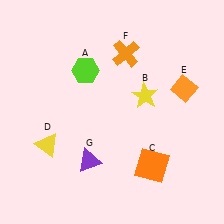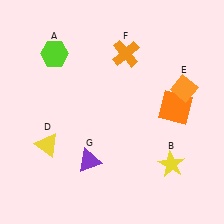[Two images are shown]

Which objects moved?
The objects that moved are: the lime hexagon (A), the yellow star (B), the orange square (C).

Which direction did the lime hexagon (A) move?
The lime hexagon (A) moved left.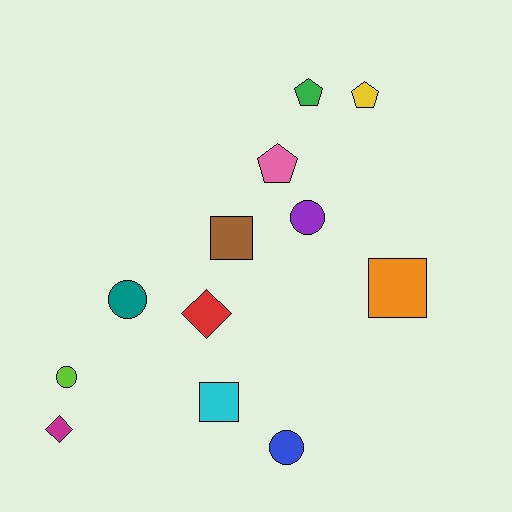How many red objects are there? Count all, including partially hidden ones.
There is 1 red object.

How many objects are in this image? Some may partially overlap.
There are 12 objects.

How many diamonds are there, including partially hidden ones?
There are 2 diamonds.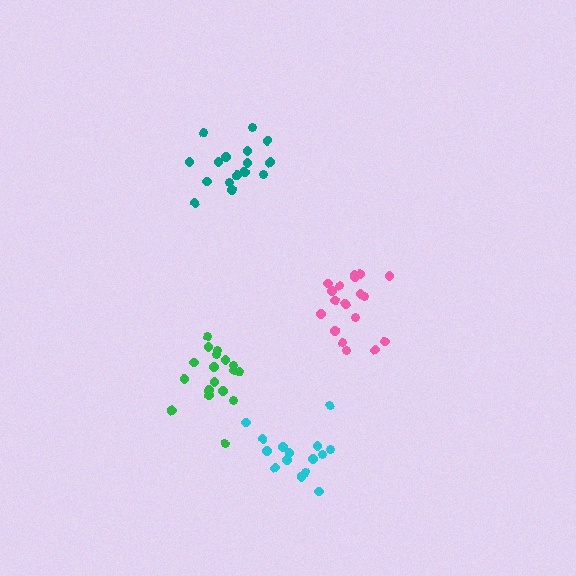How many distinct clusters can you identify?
There are 4 distinct clusters.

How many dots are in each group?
Group 1: 16 dots, Group 2: 18 dots, Group 3: 18 dots, Group 4: 15 dots (67 total).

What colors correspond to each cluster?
The clusters are colored: teal, green, pink, cyan.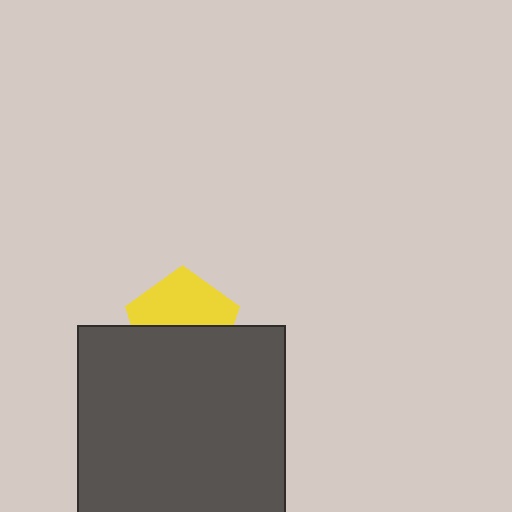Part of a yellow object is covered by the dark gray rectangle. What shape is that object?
It is a pentagon.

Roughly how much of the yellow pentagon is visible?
About half of it is visible (roughly 51%).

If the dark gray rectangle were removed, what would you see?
You would see the complete yellow pentagon.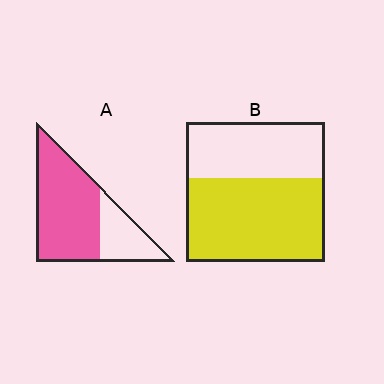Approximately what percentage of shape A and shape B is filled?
A is approximately 70% and B is approximately 60%.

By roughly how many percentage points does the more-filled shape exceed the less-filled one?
By roughly 10 percentage points (A over B).